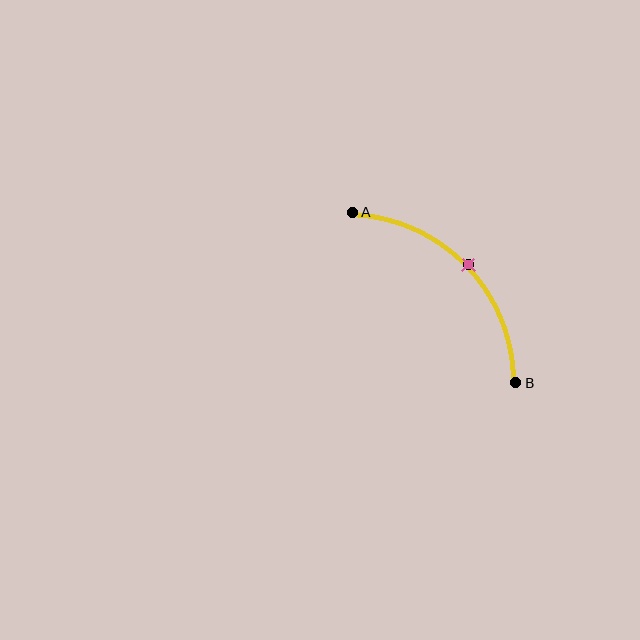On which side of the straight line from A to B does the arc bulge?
The arc bulges above and to the right of the straight line connecting A and B.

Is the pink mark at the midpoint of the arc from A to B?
Yes. The pink mark lies on the arc at equal arc-length from both A and B — it is the arc midpoint.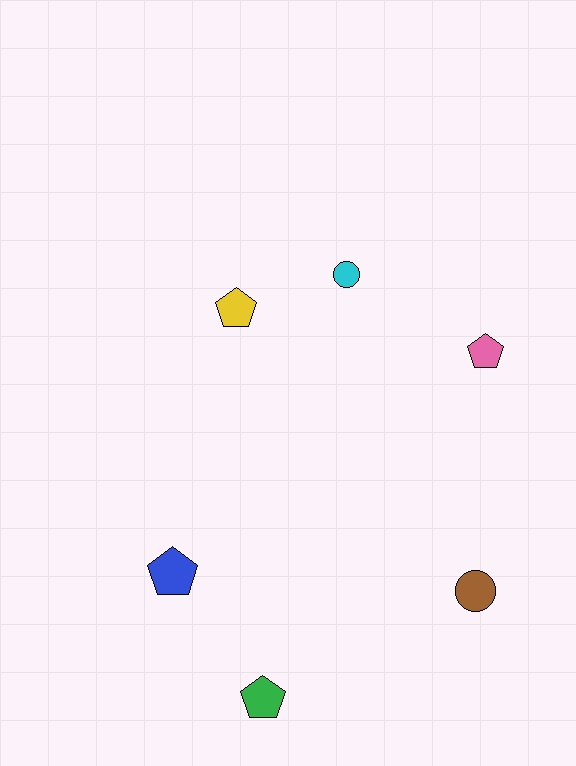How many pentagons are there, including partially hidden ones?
There are 4 pentagons.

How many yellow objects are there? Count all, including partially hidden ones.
There is 1 yellow object.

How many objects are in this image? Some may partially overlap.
There are 6 objects.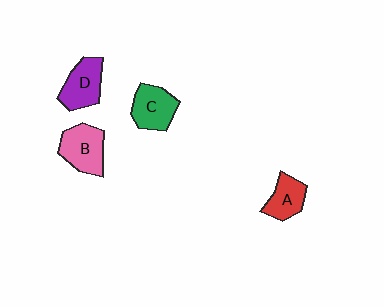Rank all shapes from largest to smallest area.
From largest to smallest: B (pink), D (purple), C (green), A (red).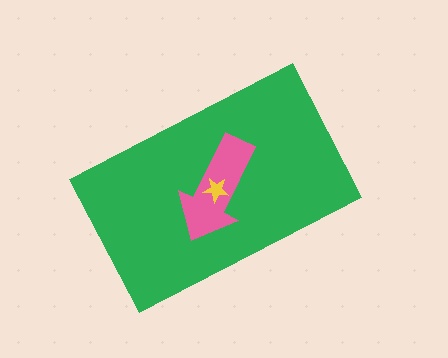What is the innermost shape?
The yellow star.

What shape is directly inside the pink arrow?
The yellow star.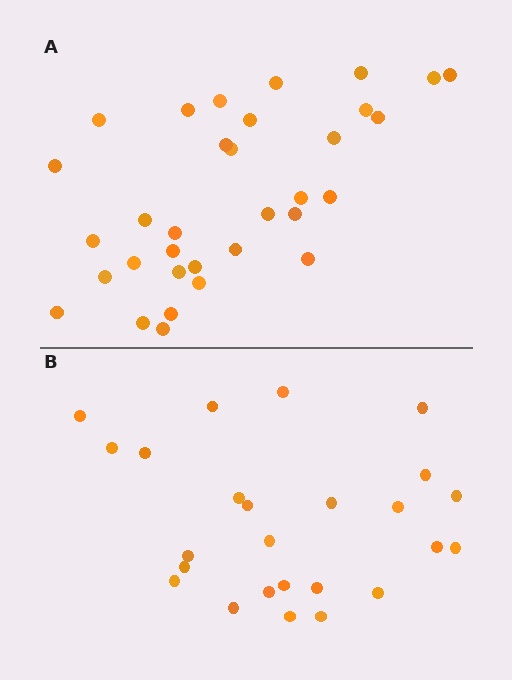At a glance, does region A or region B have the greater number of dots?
Region A (the top region) has more dots.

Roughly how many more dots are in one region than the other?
Region A has roughly 8 or so more dots than region B.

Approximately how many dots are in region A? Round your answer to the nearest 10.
About 30 dots. (The exact count is 33, which rounds to 30.)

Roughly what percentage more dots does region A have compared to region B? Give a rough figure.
About 30% more.